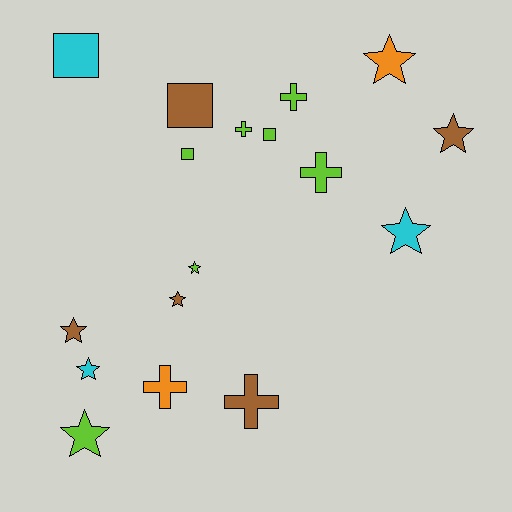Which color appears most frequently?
Lime, with 7 objects.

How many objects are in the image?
There are 17 objects.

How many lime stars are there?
There are 2 lime stars.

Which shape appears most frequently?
Star, with 8 objects.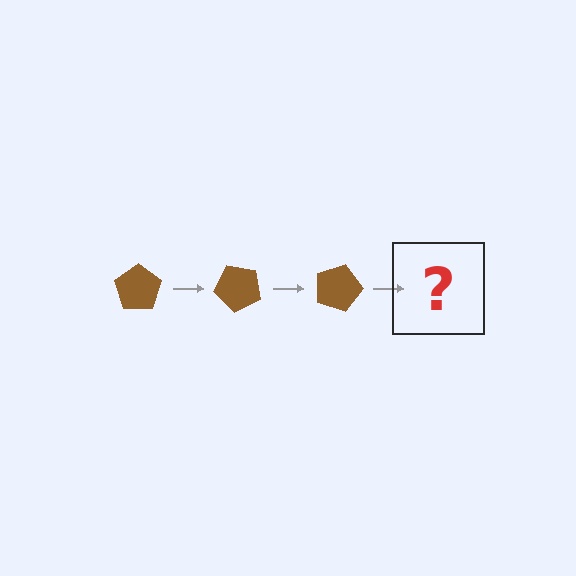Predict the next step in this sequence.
The next step is a brown pentagon rotated 135 degrees.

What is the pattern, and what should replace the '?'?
The pattern is that the pentagon rotates 45 degrees each step. The '?' should be a brown pentagon rotated 135 degrees.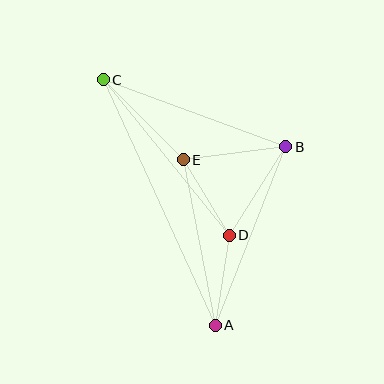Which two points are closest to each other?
Points D and E are closest to each other.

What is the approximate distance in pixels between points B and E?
The distance between B and E is approximately 103 pixels.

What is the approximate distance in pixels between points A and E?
The distance between A and E is approximately 168 pixels.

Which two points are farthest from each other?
Points A and C are farthest from each other.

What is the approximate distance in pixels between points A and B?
The distance between A and B is approximately 192 pixels.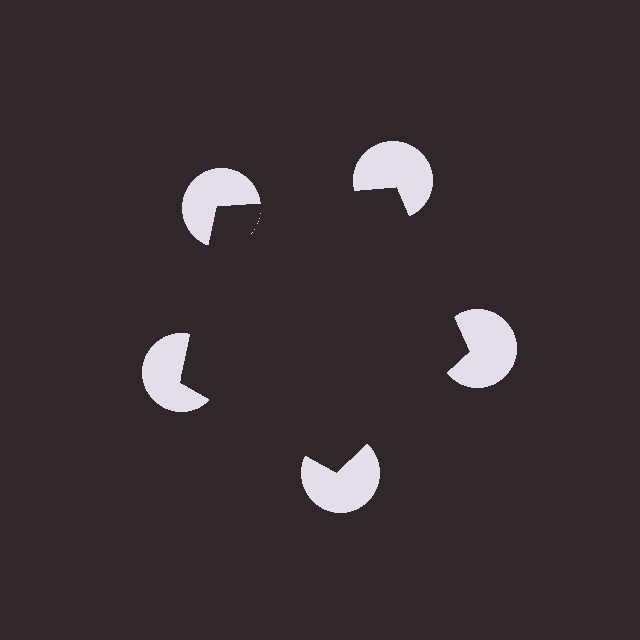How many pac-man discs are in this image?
There are 5 — one at each vertex of the illusory pentagon.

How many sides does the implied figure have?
5 sides.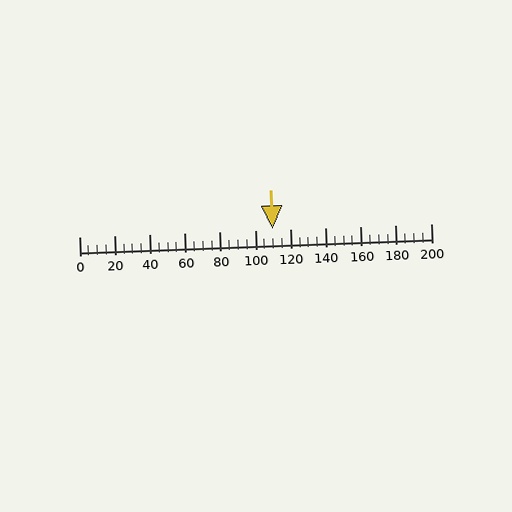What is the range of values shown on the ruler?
The ruler shows values from 0 to 200.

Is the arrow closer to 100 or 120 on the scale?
The arrow is closer to 120.